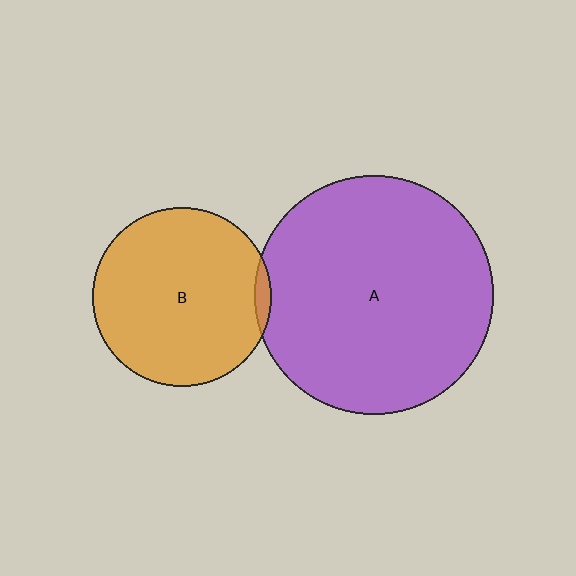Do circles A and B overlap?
Yes.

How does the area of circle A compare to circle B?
Approximately 1.8 times.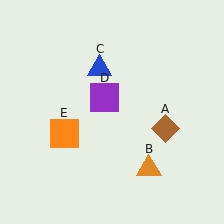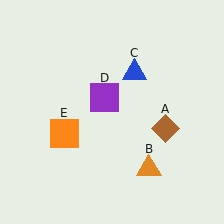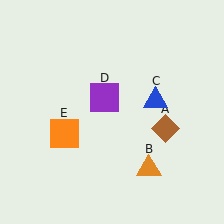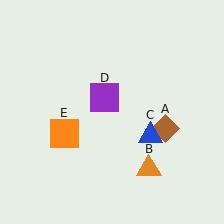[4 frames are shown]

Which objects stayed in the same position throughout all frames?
Brown diamond (object A) and orange triangle (object B) and purple square (object D) and orange square (object E) remained stationary.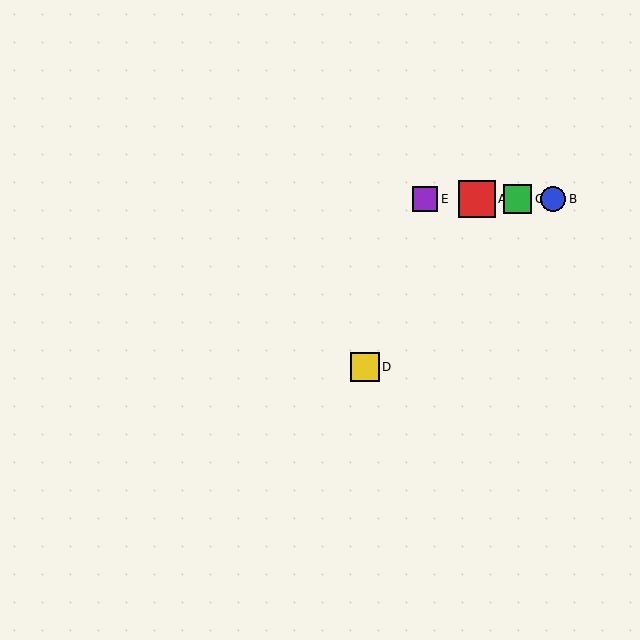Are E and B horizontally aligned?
Yes, both are at y≈199.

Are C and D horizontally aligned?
No, C is at y≈199 and D is at y≈367.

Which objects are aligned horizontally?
Objects A, B, C, E are aligned horizontally.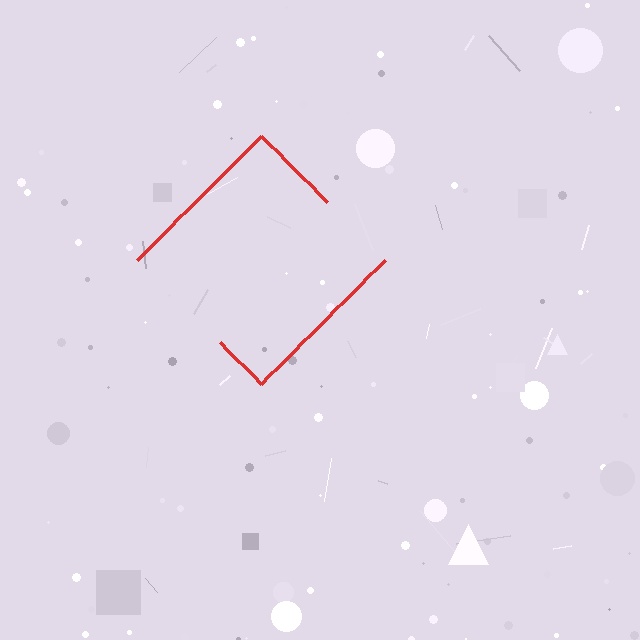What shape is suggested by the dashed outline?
The dashed outline suggests a diamond.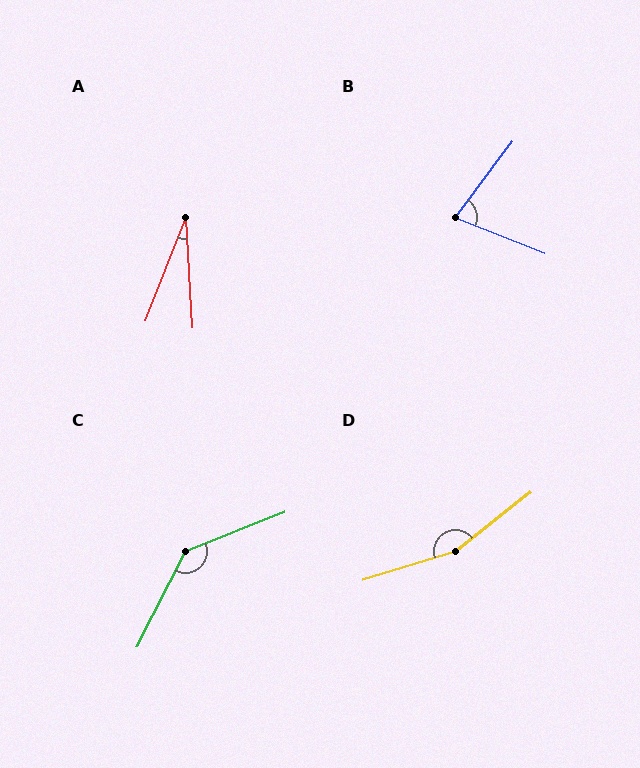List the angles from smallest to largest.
A (25°), B (74°), C (139°), D (159°).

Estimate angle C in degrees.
Approximately 139 degrees.